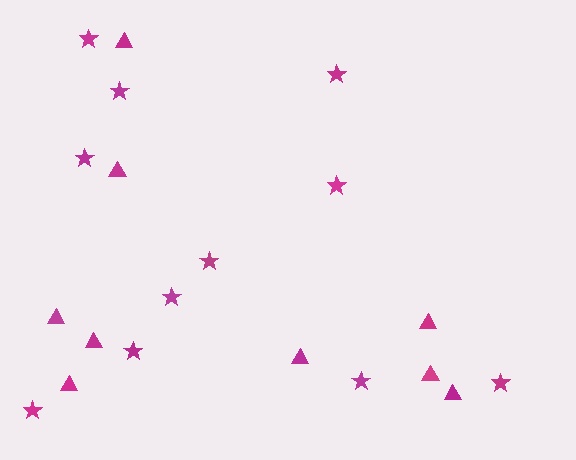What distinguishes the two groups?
There are 2 groups: one group of triangles (9) and one group of stars (11).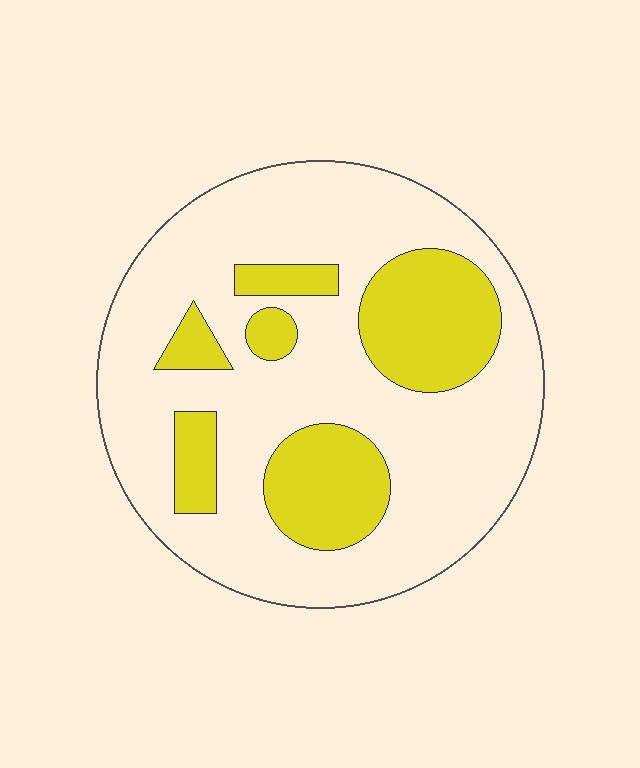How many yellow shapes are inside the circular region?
6.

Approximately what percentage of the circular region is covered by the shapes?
Approximately 25%.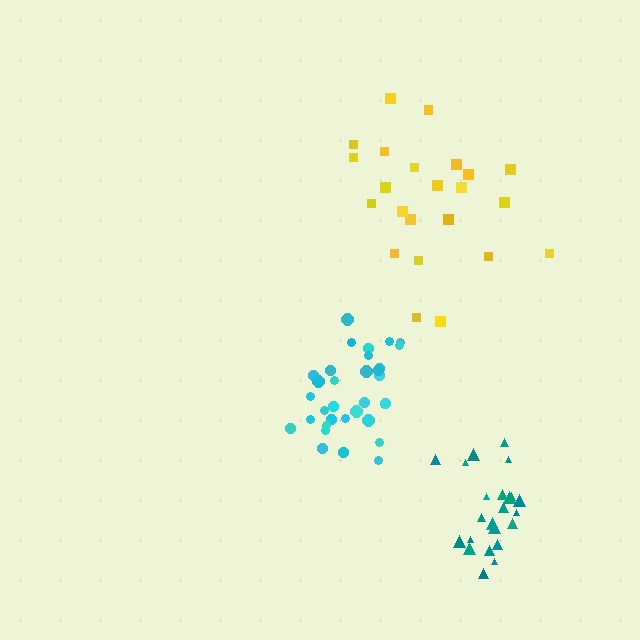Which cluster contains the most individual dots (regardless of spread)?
Cyan (33).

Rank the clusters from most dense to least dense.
cyan, teal, yellow.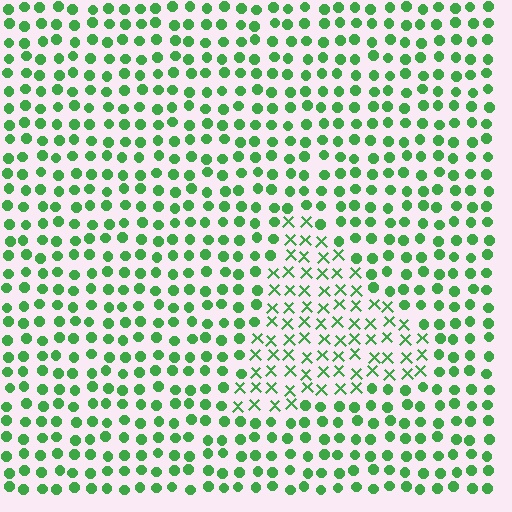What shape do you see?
I see a triangle.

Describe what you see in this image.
The image is filled with small green elements arranged in a uniform grid. A triangle-shaped region contains X marks, while the surrounding area contains circles. The boundary is defined purely by the change in element shape.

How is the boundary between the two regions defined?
The boundary is defined by a change in element shape: X marks inside vs. circles outside. All elements share the same color and spacing.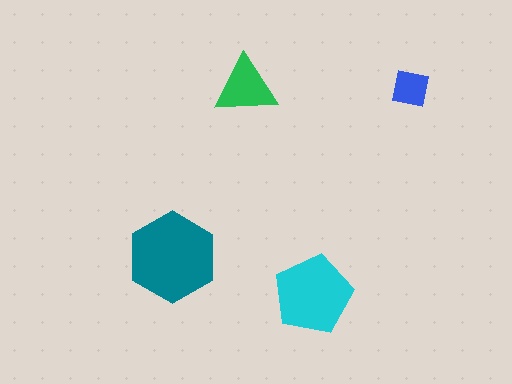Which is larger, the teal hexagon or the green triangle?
The teal hexagon.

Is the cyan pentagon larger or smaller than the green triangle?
Larger.